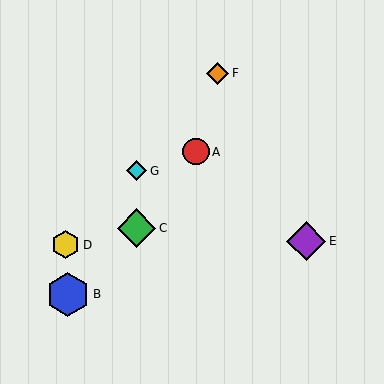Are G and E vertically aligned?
No, G is at x≈136 and E is at x≈306.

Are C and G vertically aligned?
Yes, both are at x≈136.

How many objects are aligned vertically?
2 objects (C, G) are aligned vertically.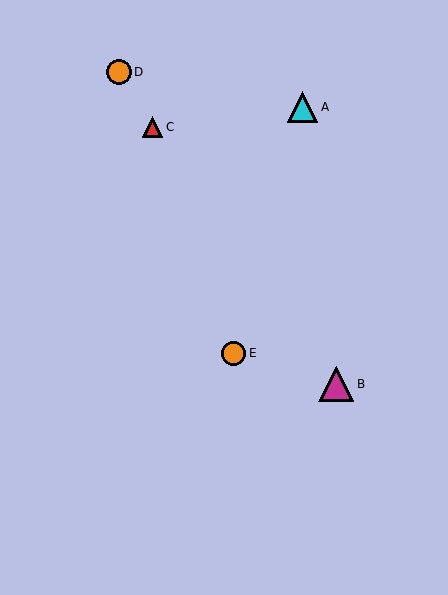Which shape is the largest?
The magenta triangle (labeled B) is the largest.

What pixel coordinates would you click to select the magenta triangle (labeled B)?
Click at (336, 384) to select the magenta triangle B.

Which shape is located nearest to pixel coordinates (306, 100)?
The cyan triangle (labeled A) at (303, 107) is nearest to that location.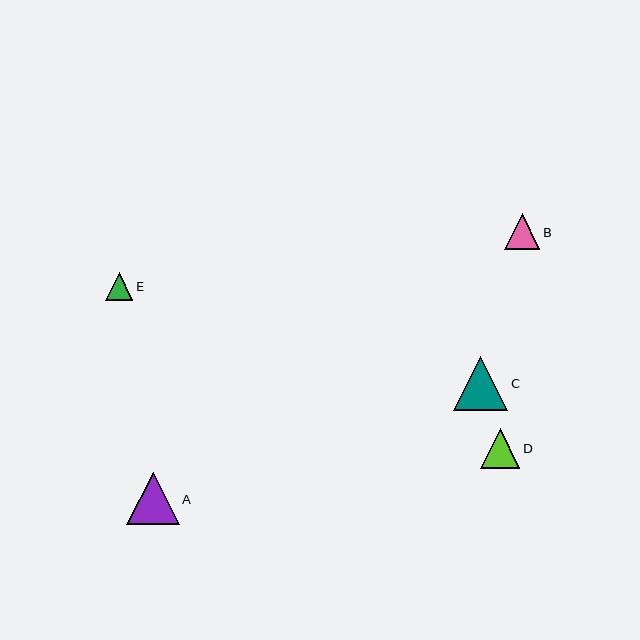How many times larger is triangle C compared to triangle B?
Triangle C is approximately 1.5 times the size of triangle B.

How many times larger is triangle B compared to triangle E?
Triangle B is approximately 1.3 times the size of triangle E.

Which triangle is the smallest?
Triangle E is the smallest with a size of approximately 28 pixels.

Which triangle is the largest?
Triangle C is the largest with a size of approximately 54 pixels.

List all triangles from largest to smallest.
From largest to smallest: C, A, D, B, E.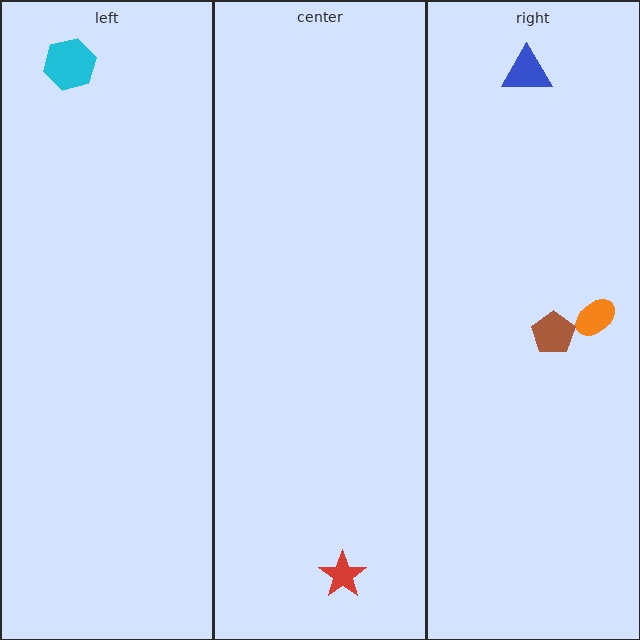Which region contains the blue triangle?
The right region.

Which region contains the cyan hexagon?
The left region.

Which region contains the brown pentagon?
The right region.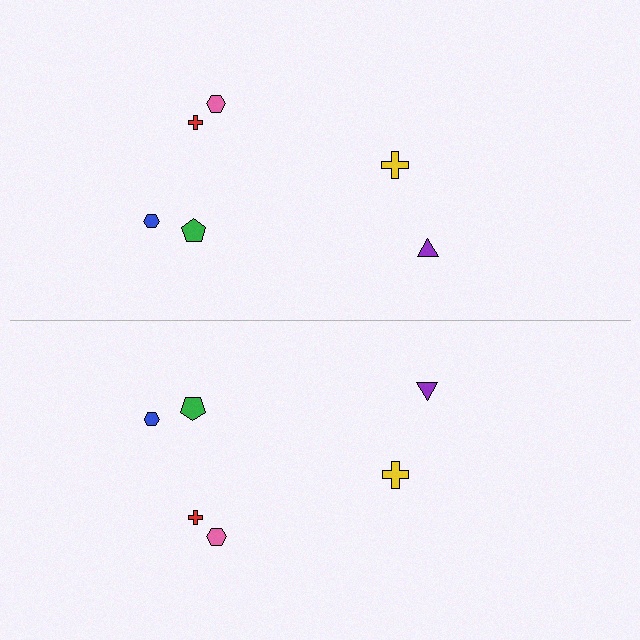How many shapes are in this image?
There are 12 shapes in this image.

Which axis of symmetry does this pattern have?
The pattern has a horizontal axis of symmetry running through the center of the image.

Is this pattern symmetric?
Yes, this pattern has bilateral (reflection) symmetry.